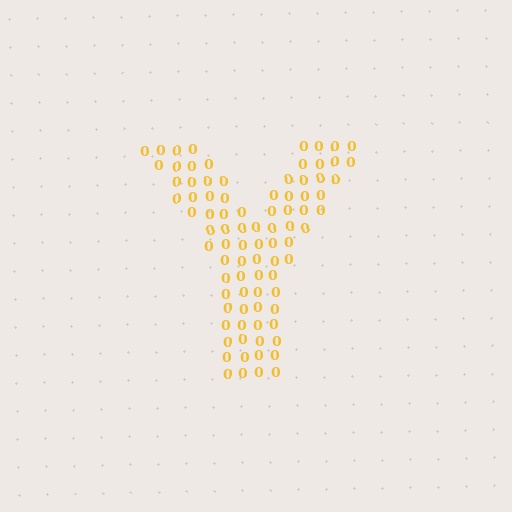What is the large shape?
The large shape is the letter Y.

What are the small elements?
The small elements are digit 0's.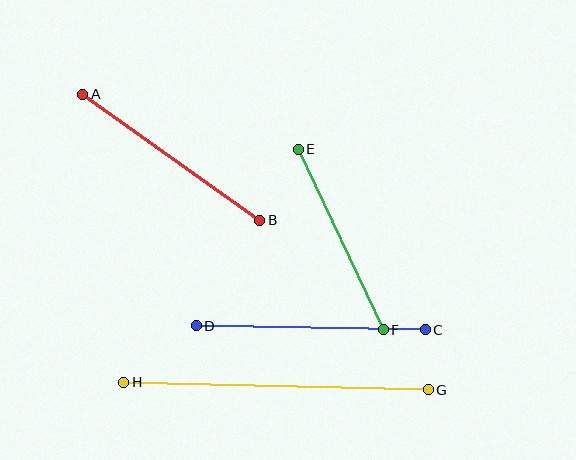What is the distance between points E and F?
The distance is approximately 199 pixels.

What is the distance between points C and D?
The distance is approximately 229 pixels.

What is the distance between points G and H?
The distance is approximately 305 pixels.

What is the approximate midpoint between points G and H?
The midpoint is at approximately (276, 386) pixels.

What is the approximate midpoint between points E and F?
The midpoint is at approximately (341, 240) pixels.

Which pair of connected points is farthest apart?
Points G and H are farthest apart.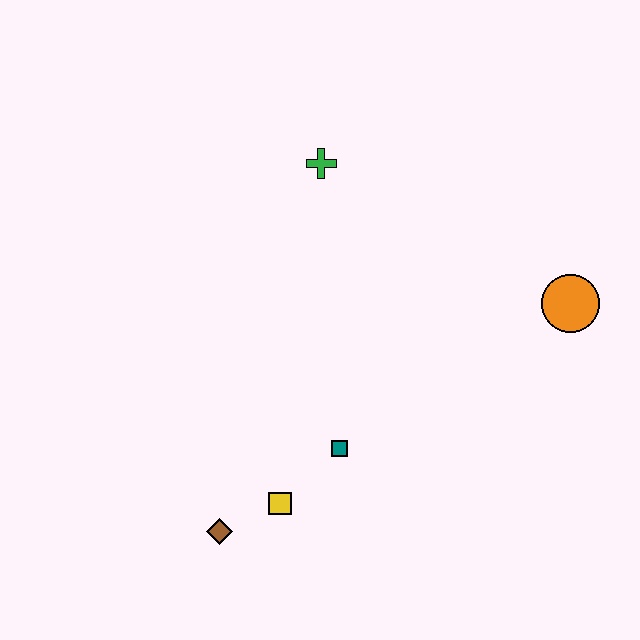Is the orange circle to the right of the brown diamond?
Yes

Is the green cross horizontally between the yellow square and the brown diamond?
No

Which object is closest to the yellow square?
The brown diamond is closest to the yellow square.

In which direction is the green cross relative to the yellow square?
The green cross is above the yellow square.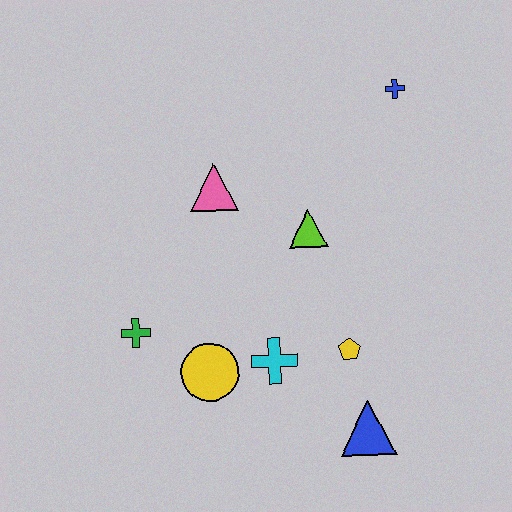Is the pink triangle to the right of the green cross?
Yes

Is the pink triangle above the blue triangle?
Yes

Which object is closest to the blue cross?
The lime triangle is closest to the blue cross.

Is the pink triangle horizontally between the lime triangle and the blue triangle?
No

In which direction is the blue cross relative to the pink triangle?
The blue cross is to the right of the pink triangle.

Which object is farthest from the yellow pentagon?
The blue cross is farthest from the yellow pentagon.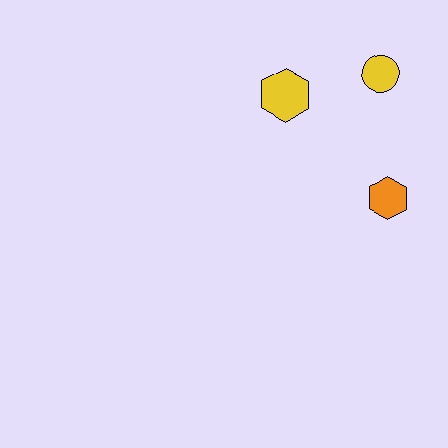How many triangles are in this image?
There are no triangles.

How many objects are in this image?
There are 3 objects.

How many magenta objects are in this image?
There are no magenta objects.